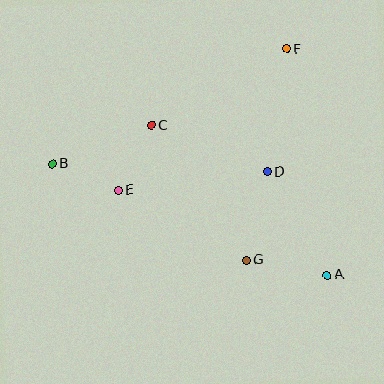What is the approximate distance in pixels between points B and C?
The distance between B and C is approximately 107 pixels.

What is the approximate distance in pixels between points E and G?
The distance between E and G is approximately 146 pixels.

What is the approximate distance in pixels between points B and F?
The distance between B and F is approximately 261 pixels.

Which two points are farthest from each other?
Points A and B are farthest from each other.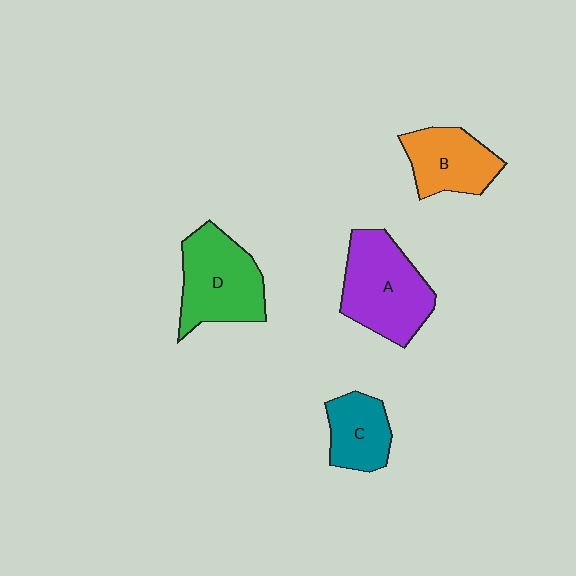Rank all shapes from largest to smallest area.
From largest to smallest: A (purple), D (green), B (orange), C (teal).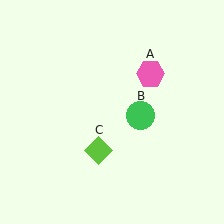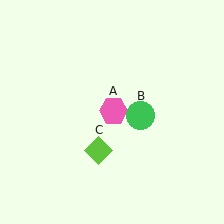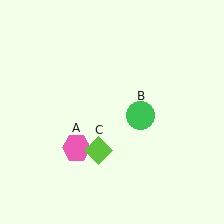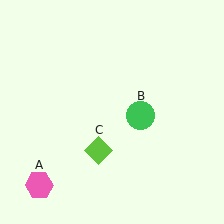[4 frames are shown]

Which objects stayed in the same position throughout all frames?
Green circle (object B) and lime diamond (object C) remained stationary.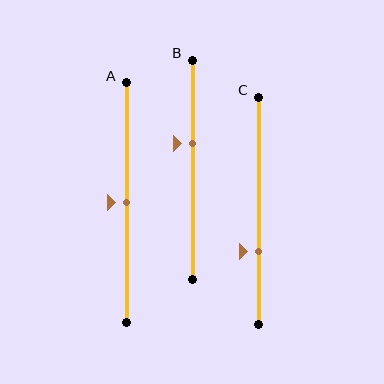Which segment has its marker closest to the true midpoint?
Segment A has its marker closest to the true midpoint.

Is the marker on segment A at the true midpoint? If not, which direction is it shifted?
Yes, the marker on segment A is at the true midpoint.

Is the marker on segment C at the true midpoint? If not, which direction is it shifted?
No, the marker on segment C is shifted downward by about 18% of the segment length.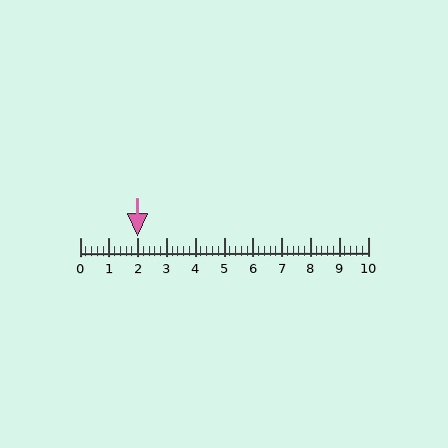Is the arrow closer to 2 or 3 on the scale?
The arrow is closer to 2.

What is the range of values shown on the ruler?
The ruler shows values from 0 to 10.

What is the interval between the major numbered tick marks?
The major tick marks are spaced 1 units apart.